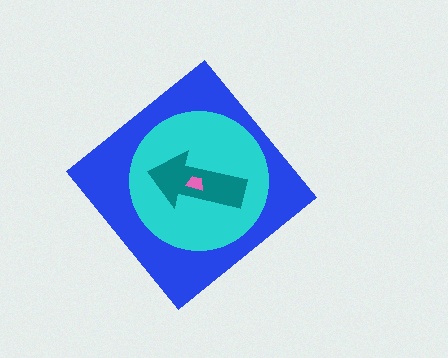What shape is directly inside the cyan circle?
The teal arrow.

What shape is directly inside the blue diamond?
The cyan circle.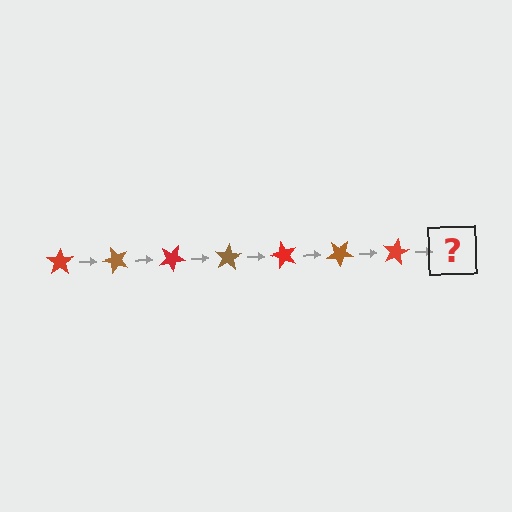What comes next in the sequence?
The next element should be a brown star, rotated 350 degrees from the start.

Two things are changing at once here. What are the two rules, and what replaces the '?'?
The two rules are that it rotates 50 degrees each step and the color cycles through red and brown. The '?' should be a brown star, rotated 350 degrees from the start.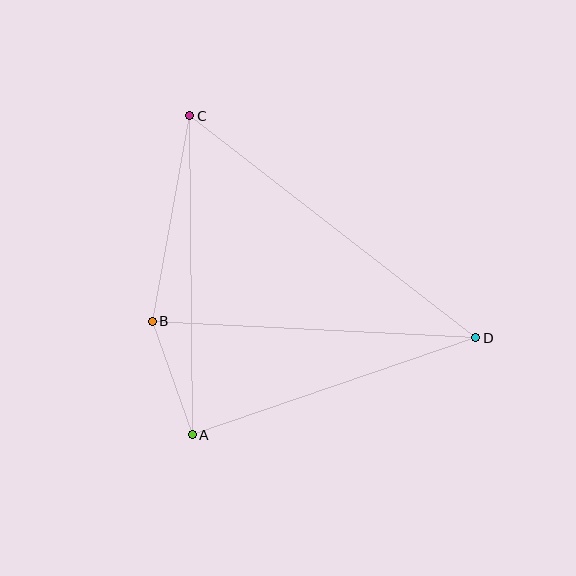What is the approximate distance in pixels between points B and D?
The distance between B and D is approximately 324 pixels.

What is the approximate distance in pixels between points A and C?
The distance between A and C is approximately 319 pixels.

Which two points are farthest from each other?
Points C and D are farthest from each other.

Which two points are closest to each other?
Points A and B are closest to each other.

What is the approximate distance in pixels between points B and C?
The distance between B and C is approximately 209 pixels.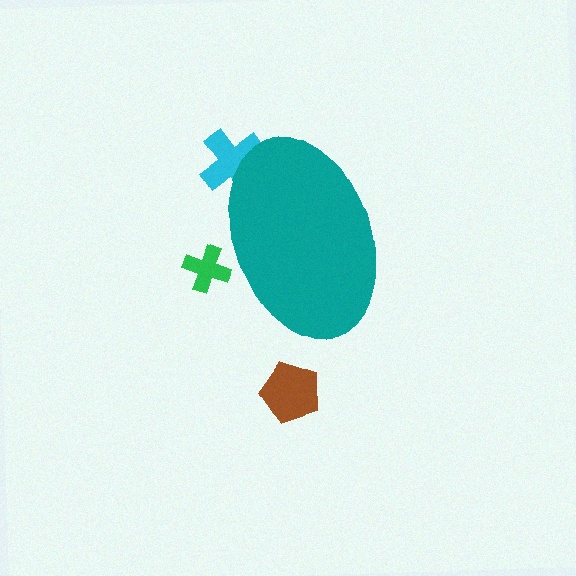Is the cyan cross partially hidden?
Yes, the cyan cross is partially hidden behind the teal ellipse.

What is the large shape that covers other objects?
A teal ellipse.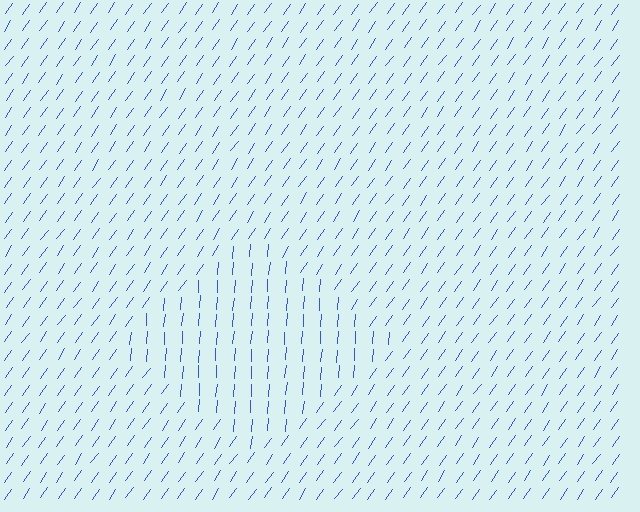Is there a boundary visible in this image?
Yes, there is a texture boundary formed by a change in line orientation.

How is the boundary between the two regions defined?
The boundary is defined purely by a change in line orientation (approximately 30 degrees difference). All lines are the same color and thickness.